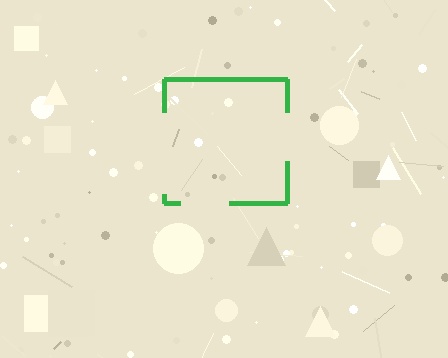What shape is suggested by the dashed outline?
The dashed outline suggests a square.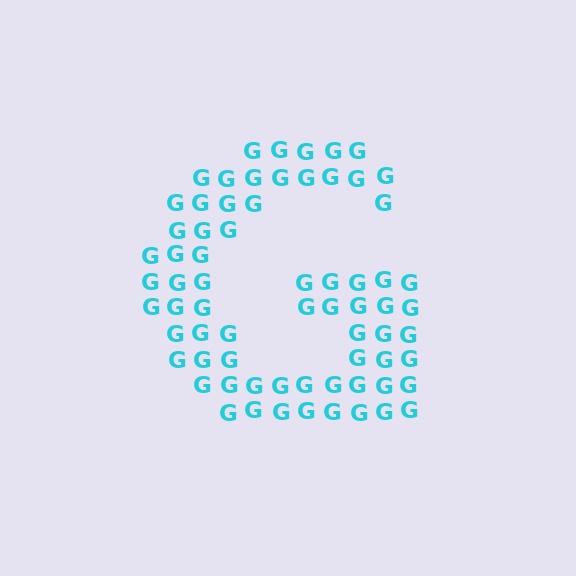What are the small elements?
The small elements are letter G's.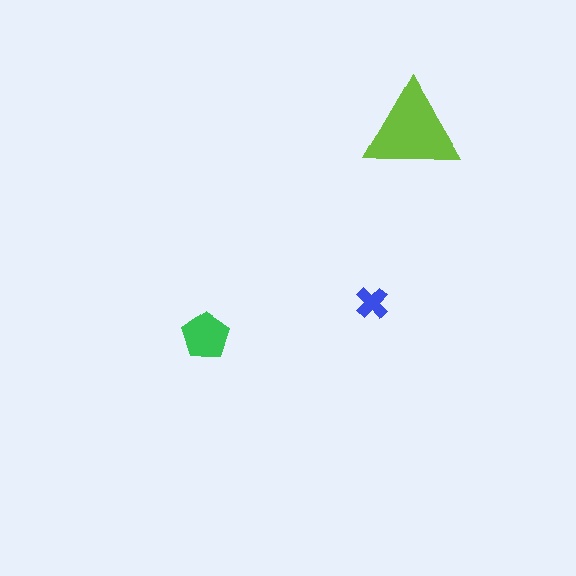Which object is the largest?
The lime triangle.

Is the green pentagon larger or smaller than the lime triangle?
Smaller.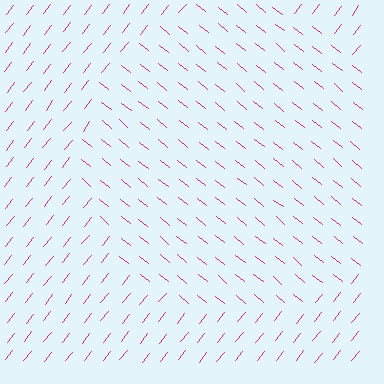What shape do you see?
I see a circle.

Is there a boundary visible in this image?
Yes, there is a texture boundary formed by a change in line orientation.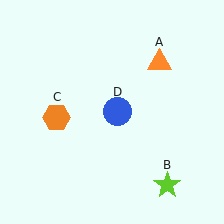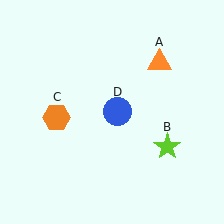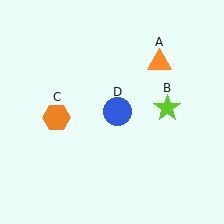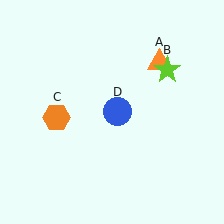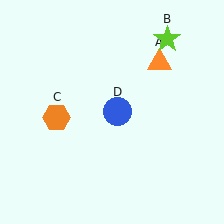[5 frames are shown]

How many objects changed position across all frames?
1 object changed position: lime star (object B).